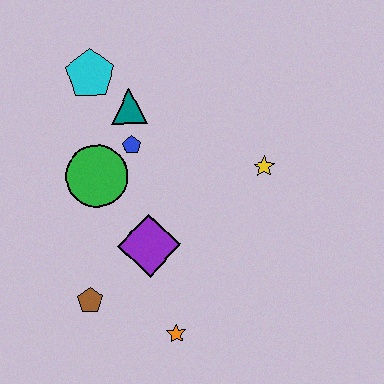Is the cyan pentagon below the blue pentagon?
No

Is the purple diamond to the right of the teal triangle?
Yes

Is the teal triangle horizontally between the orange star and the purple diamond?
No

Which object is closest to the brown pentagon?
The purple diamond is closest to the brown pentagon.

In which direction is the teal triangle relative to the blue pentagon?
The teal triangle is above the blue pentagon.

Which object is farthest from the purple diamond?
The cyan pentagon is farthest from the purple diamond.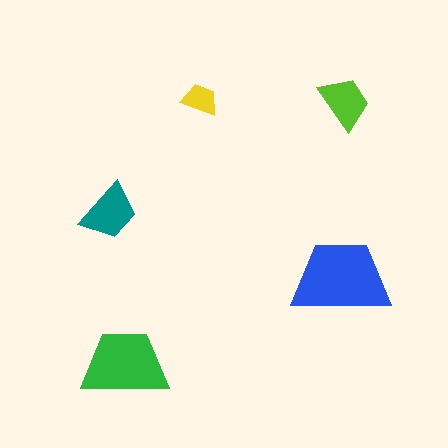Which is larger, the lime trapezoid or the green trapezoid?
The green one.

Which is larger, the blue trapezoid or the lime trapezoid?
The blue one.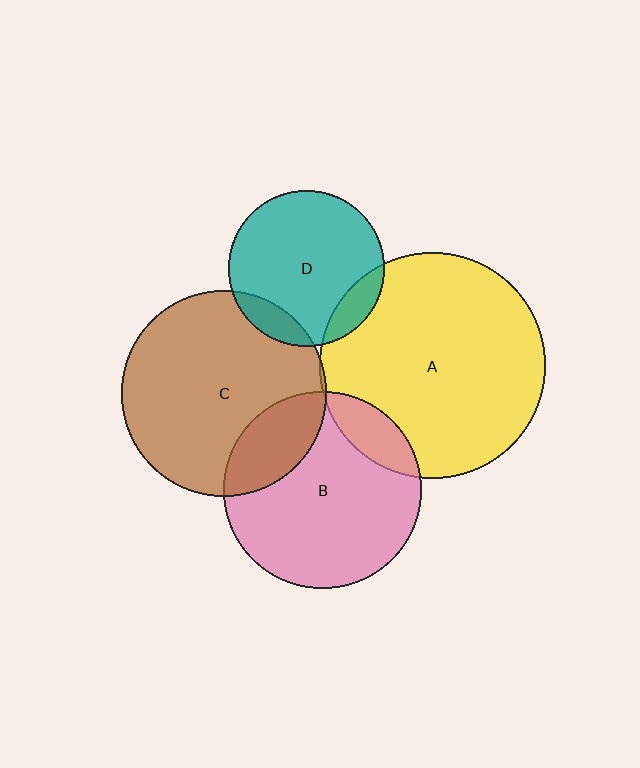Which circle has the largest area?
Circle A (yellow).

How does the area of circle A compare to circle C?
Approximately 1.2 times.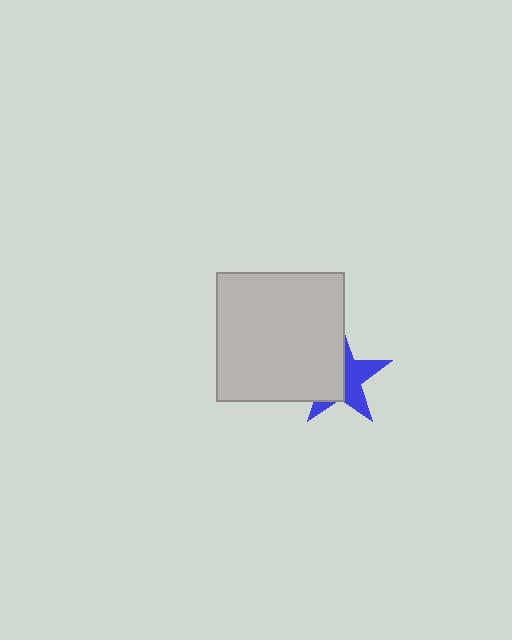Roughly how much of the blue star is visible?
About half of it is visible (roughly 46%).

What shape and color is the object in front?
The object in front is a light gray square.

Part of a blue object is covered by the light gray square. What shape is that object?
It is a star.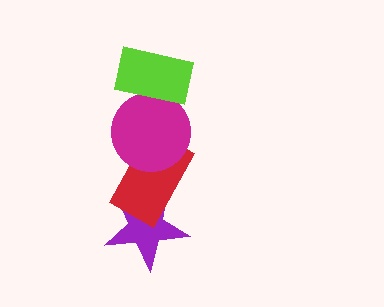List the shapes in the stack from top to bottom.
From top to bottom: the lime rectangle, the magenta circle, the red rectangle, the purple star.